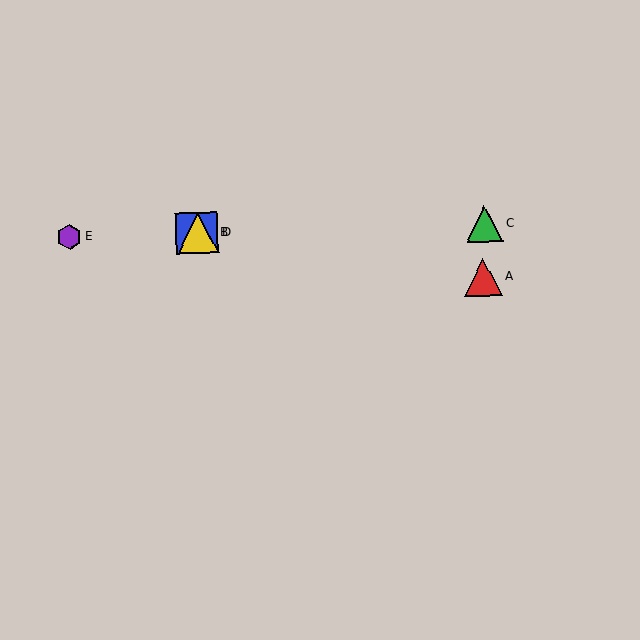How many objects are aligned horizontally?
4 objects (B, C, D, E) are aligned horizontally.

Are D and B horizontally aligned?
Yes, both are at y≈233.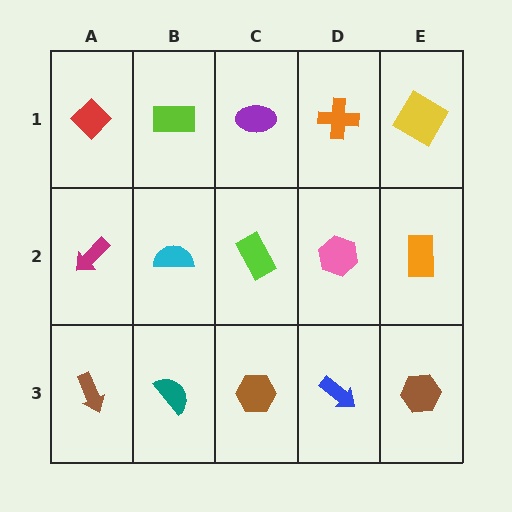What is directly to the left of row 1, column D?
A purple ellipse.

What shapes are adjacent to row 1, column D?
A pink hexagon (row 2, column D), a purple ellipse (row 1, column C), a yellow diamond (row 1, column E).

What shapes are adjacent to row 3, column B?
A cyan semicircle (row 2, column B), a brown arrow (row 3, column A), a brown hexagon (row 3, column C).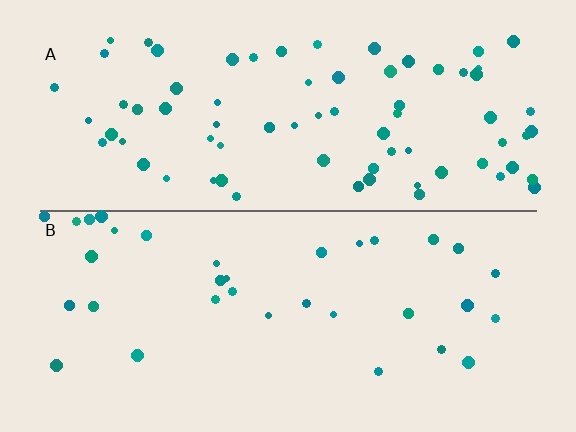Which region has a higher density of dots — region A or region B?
A (the top).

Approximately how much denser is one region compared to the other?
Approximately 2.2× — region A over region B.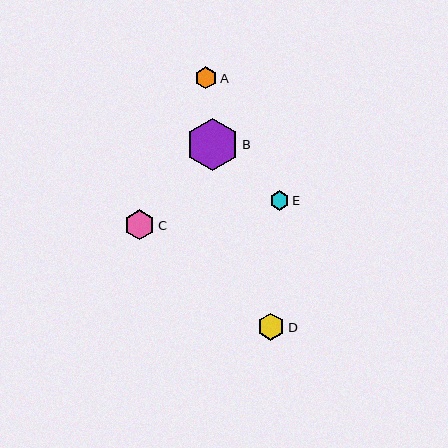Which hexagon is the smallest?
Hexagon E is the smallest with a size of approximately 19 pixels.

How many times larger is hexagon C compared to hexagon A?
Hexagon C is approximately 1.4 times the size of hexagon A.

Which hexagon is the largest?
Hexagon B is the largest with a size of approximately 53 pixels.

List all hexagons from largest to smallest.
From largest to smallest: B, C, D, A, E.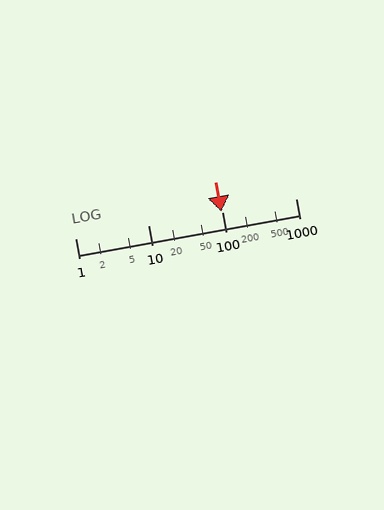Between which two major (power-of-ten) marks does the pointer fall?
The pointer is between 10 and 100.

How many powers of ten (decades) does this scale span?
The scale spans 3 decades, from 1 to 1000.